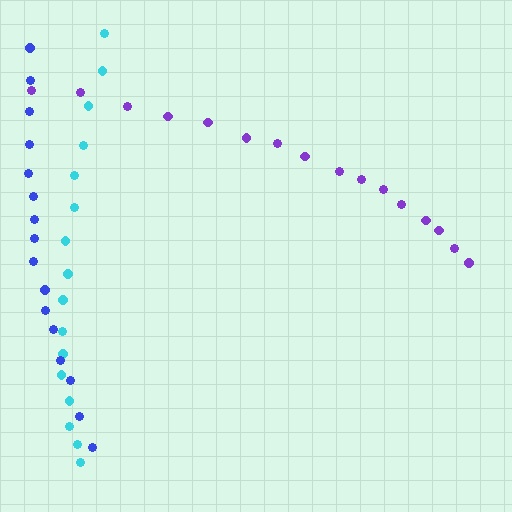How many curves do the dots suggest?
There are 3 distinct paths.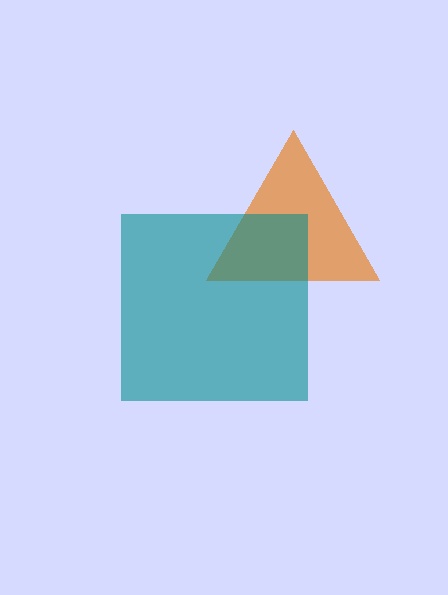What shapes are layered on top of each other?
The layered shapes are: an orange triangle, a teal square.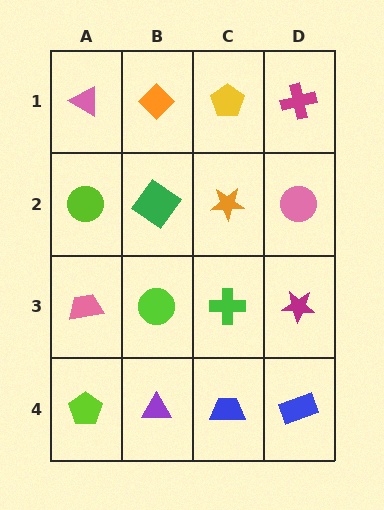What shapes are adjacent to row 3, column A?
A lime circle (row 2, column A), a lime pentagon (row 4, column A), a lime circle (row 3, column B).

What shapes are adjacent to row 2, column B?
An orange diamond (row 1, column B), a lime circle (row 3, column B), a lime circle (row 2, column A), an orange star (row 2, column C).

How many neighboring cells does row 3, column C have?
4.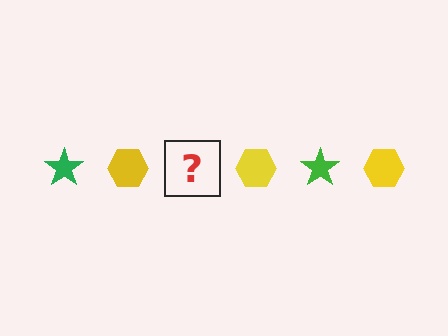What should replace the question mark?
The question mark should be replaced with a green star.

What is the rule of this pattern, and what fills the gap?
The rule is that the pattern alternates between green star and yellow hexagon. The gap should be filled with a green star.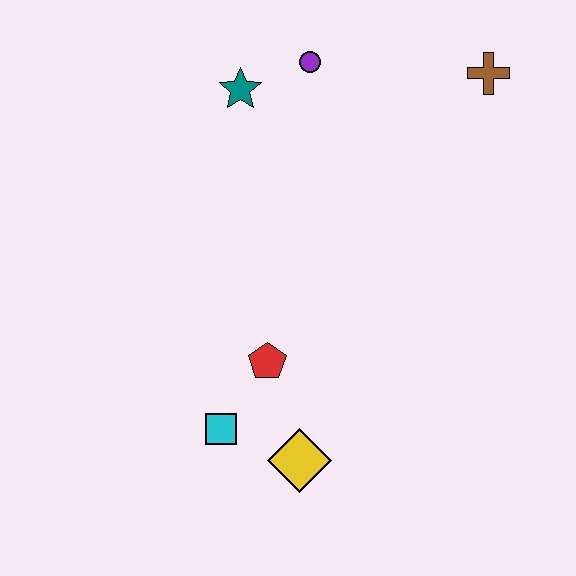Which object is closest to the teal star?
The purple circle is closest to the teal star.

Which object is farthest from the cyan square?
The brown cross is farthest from the cyan square.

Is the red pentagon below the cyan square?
No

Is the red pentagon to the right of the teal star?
Yes